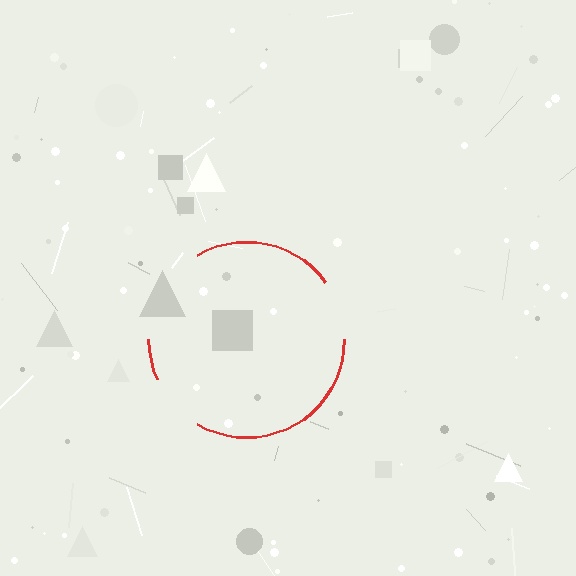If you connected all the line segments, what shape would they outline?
They would outline a circle.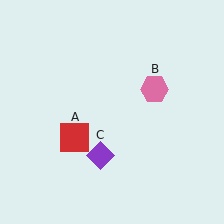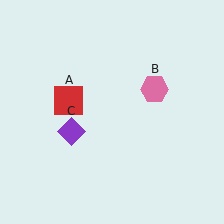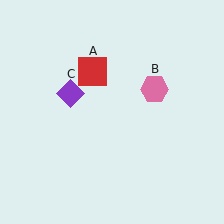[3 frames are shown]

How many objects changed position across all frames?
2 objects changed position: red square (object A), purple diamond (object C).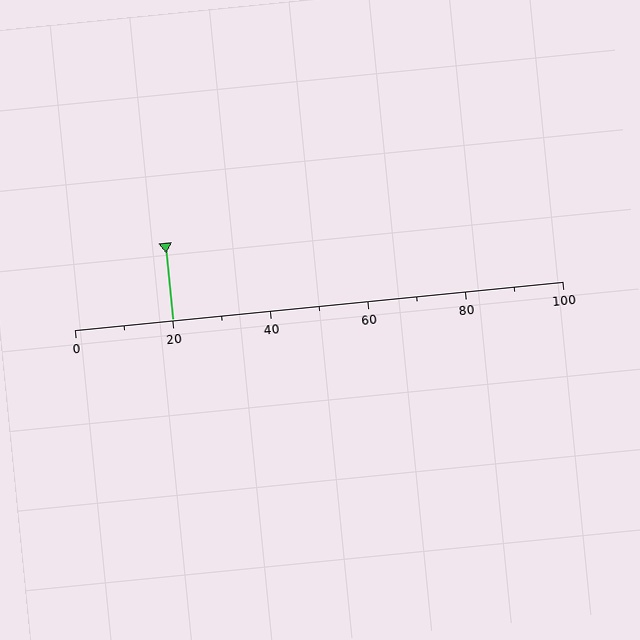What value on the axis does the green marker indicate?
The marker indicates approximately 20.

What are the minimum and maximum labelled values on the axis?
The axis runs from 0 to 100.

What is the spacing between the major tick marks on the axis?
The major ticks are spaced 20 apart.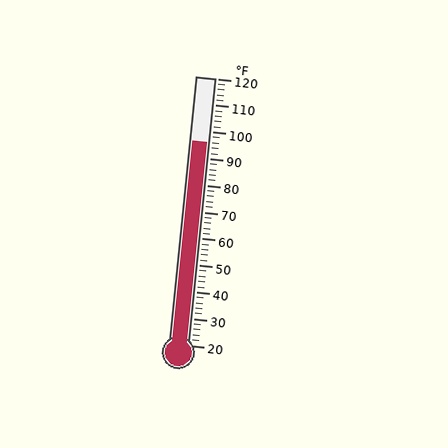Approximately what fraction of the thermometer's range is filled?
The thermometer is filled to approximately 75% of its range.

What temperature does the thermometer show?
The thermometer shows approximately 96°F.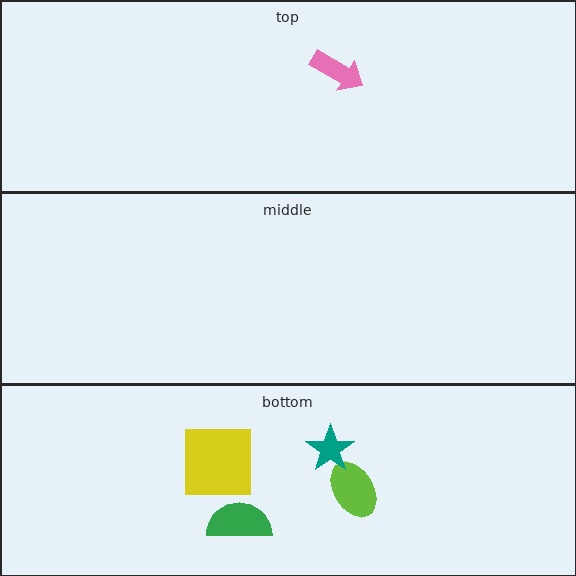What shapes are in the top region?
The pink arrow.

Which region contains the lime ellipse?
The bottom region.